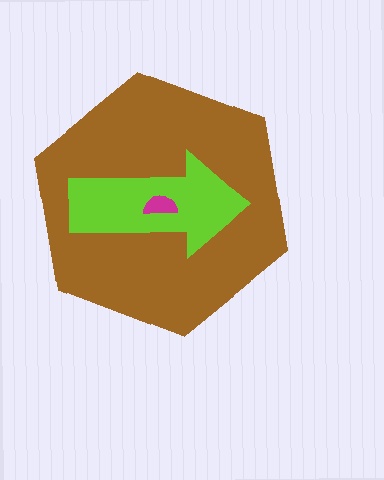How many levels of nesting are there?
3.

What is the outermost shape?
The brown hexagon.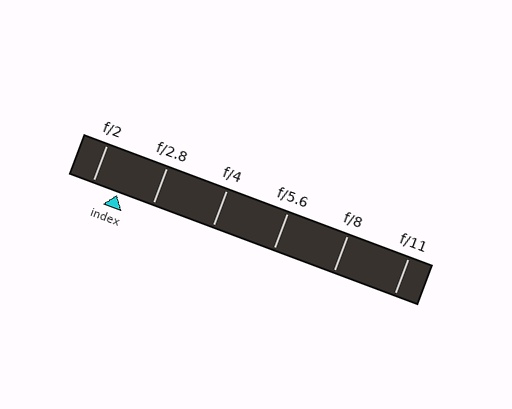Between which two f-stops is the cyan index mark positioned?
The index mark is between f/2 and f/2.8.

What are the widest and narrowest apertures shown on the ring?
The widest aperture shown is f/2 and the narrowest is f/11.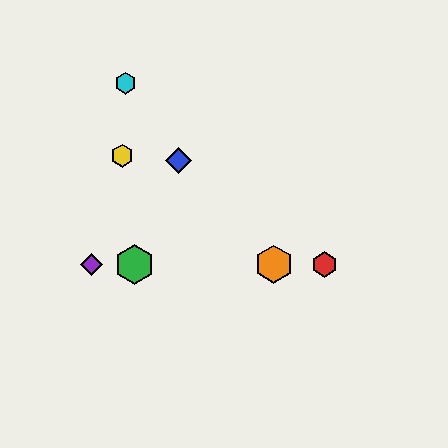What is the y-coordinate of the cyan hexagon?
The cyan hexagon is at y≈83.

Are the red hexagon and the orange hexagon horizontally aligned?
Yes, both are at y≈264.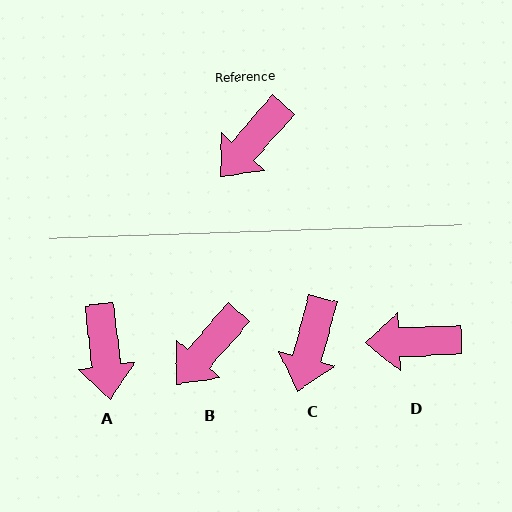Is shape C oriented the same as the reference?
No, it is off by about 26 degrees.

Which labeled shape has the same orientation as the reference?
B.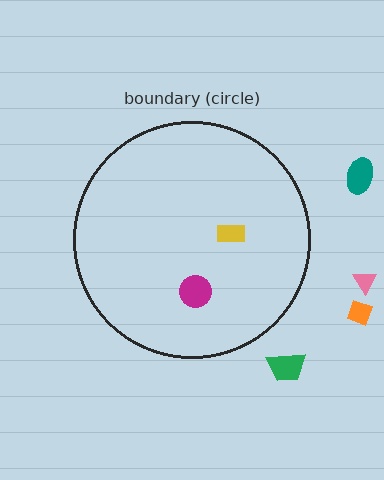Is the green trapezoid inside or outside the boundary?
Outside.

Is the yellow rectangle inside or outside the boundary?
Inside.